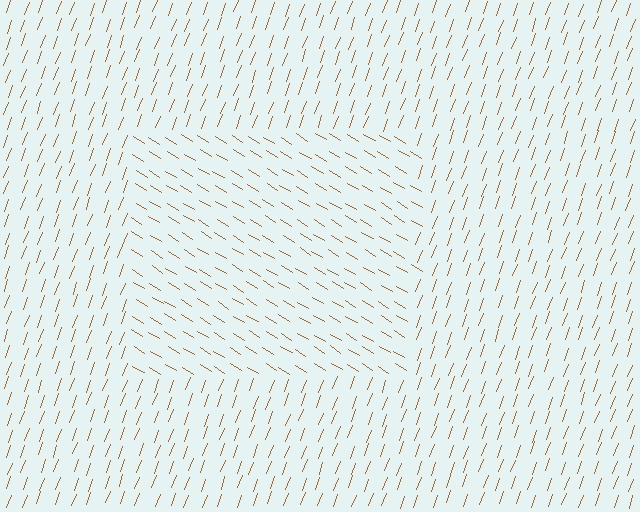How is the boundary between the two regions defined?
The boundary is defined purely by a change in line orientation (approximately 78 degrees difference). All lines are the same color and thickness.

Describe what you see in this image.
The image is filled with small brown line segments. A rectangle region in the image has lines oriented differently from the surrounding lines, creating a visible texture boundary.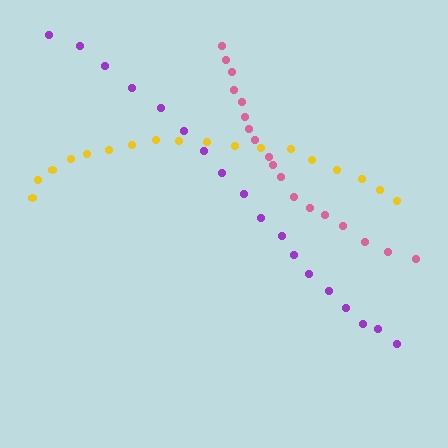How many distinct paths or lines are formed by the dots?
There are 3 distinct paths.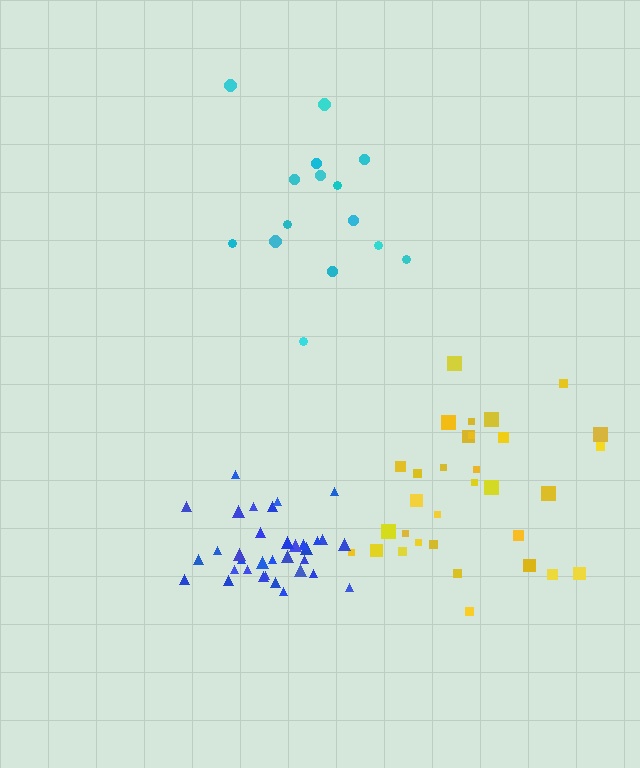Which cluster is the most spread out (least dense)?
Cyan.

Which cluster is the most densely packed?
Blue.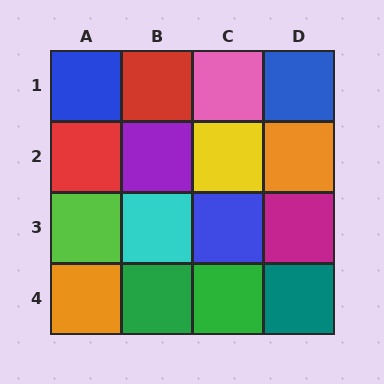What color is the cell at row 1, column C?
Pink.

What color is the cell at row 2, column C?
Yellow.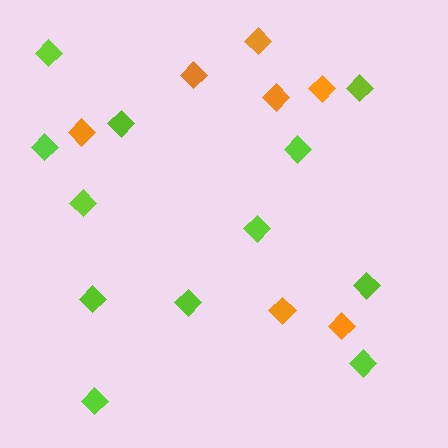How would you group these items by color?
There are 2 groups: one group of orange diamonds (7) and one group of lime diamonds (12).